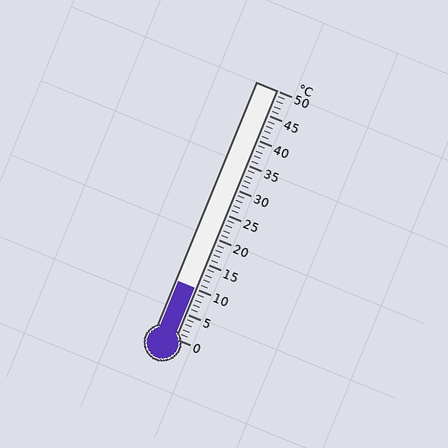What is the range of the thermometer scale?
The thermometer scale ranges from 0°C to 50°C.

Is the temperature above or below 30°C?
The temperature is below 30°C.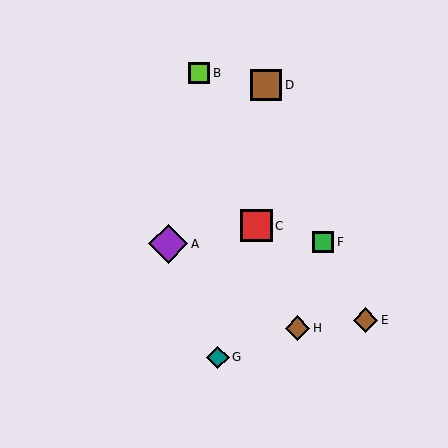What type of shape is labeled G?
Shape G is a teal diamond.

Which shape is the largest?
The purple diamond (labeled A) is the largest.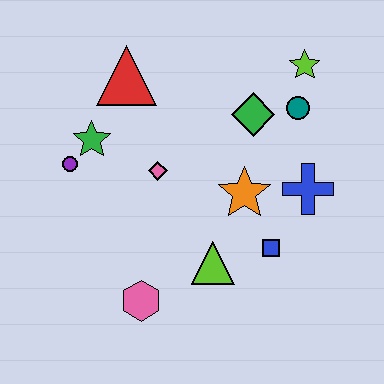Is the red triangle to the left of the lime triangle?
Yes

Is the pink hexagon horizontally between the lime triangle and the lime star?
No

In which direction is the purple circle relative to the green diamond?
The purple circle is to the left of the green diamond.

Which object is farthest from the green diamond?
The pink hexagon is farthest from the green diamond.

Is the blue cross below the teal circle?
Yes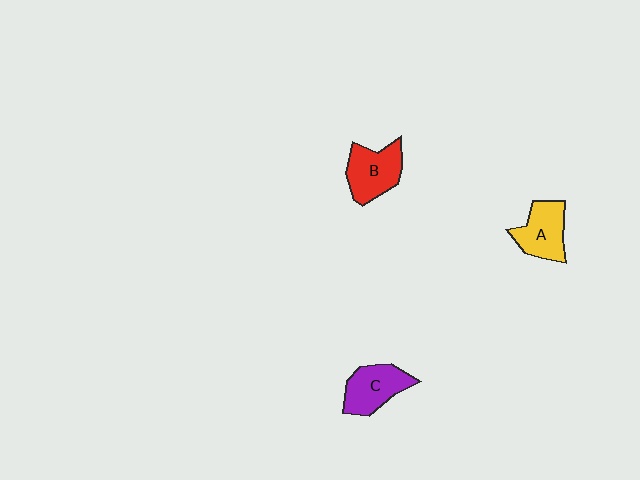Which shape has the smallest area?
Shape A (yellow).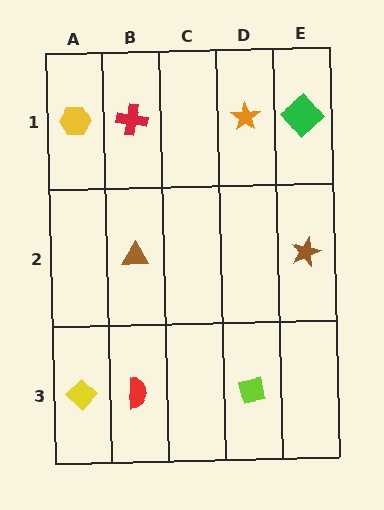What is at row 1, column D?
An orange star.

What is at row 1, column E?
A green diamond.